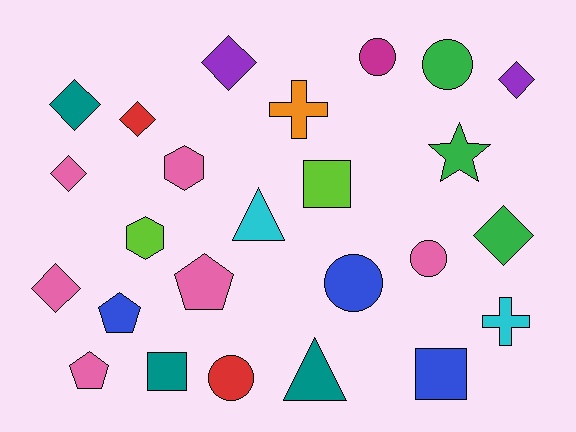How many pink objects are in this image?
There are 6 pink objects.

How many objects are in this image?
There are 25 objects.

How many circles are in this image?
There are 5 circles.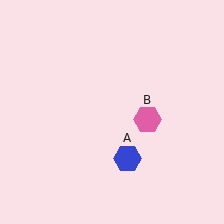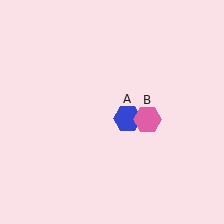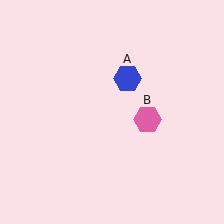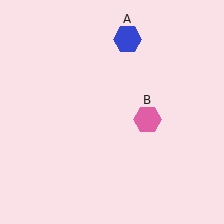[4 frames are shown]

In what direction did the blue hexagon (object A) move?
The blue hexagon (object A) moved up.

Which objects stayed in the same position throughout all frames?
Pink hexagon (object B) remained stationary.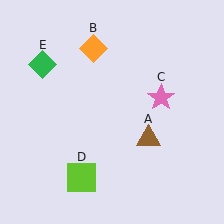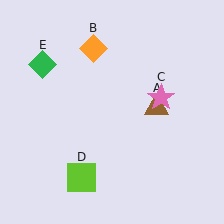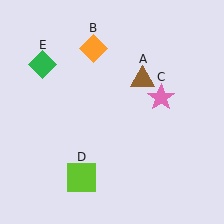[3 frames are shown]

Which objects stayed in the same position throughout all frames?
Orange diamond (object B) and pink star (object C) and lime square (object D) and green diamond (object E) remained stationary.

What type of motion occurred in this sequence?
The brown triangle (object A) rotated counterclockwise around the center of the scene.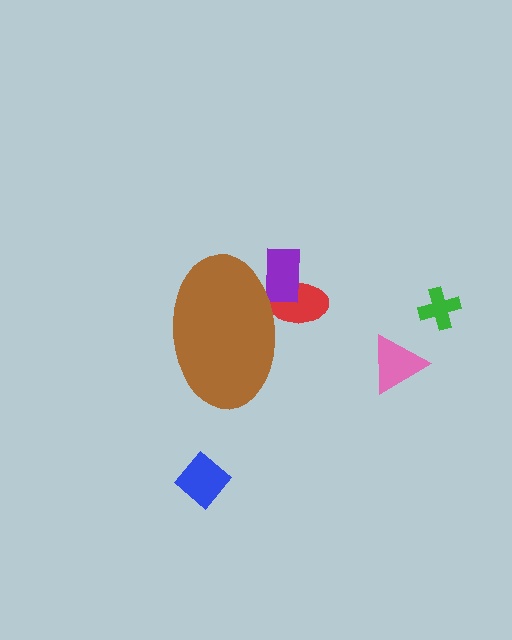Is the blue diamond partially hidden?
No, the blue diamond is fully visible.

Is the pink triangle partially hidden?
No, the pink triangle is fully visible.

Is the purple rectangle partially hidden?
Yes, the purple rectangle is partially hidden behind the brown ellipse.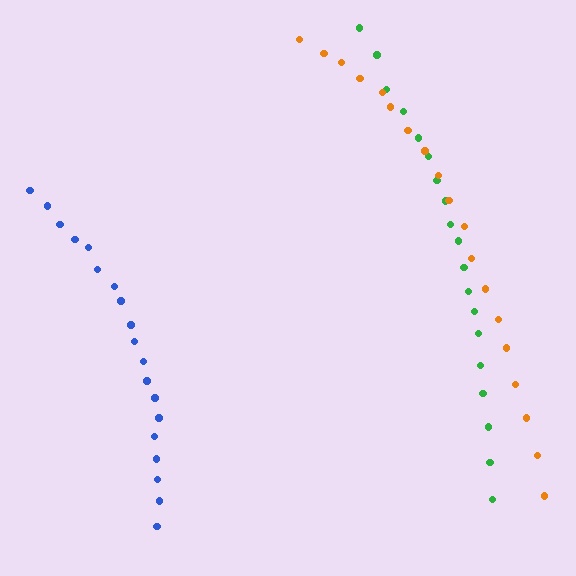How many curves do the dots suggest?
There are 3 distinct paths.